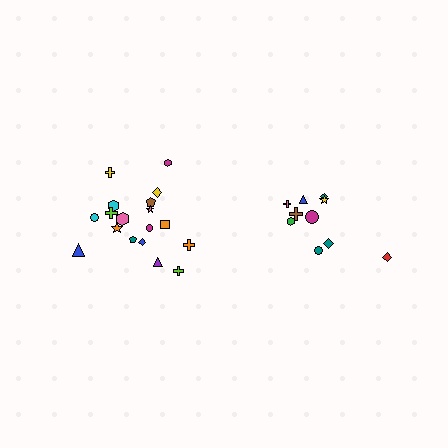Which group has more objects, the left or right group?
The left group.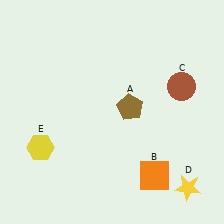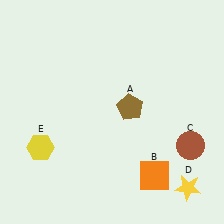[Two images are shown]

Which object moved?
The brown circle (C) moved down.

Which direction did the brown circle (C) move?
The brown circle (C) moved down.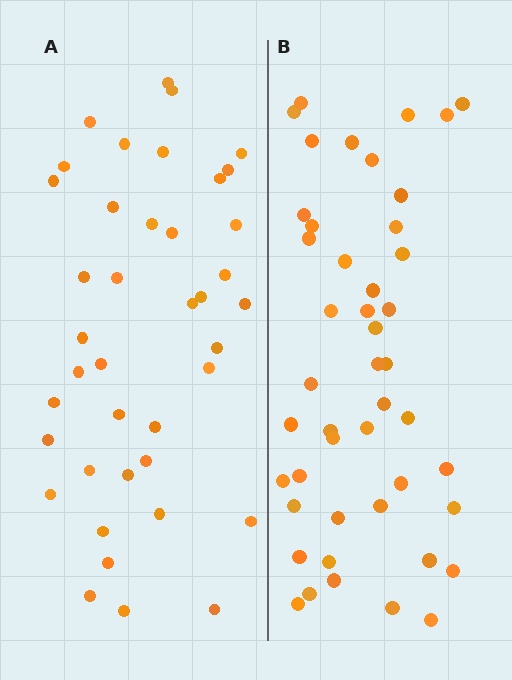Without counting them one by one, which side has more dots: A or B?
Region B (the right region) has more dots.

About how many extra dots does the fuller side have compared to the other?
Region B has about 6 more dots than region A.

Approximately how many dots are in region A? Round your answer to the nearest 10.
About 40 dots.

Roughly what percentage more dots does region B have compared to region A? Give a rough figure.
About 15% more.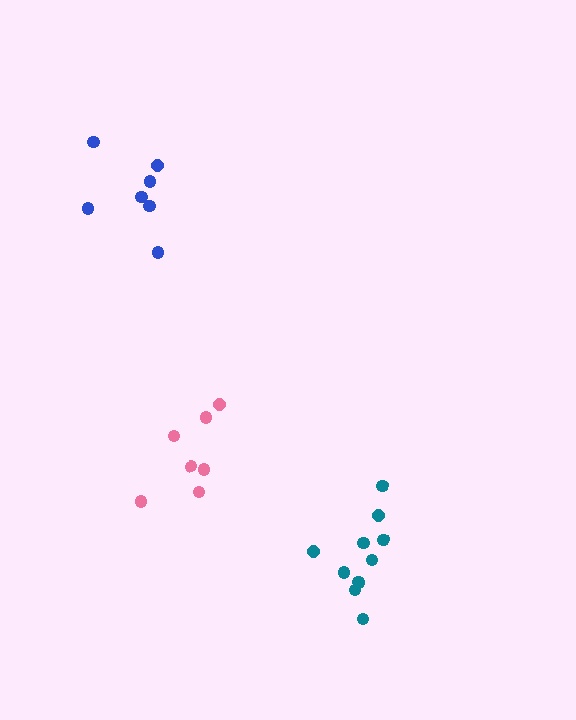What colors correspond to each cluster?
The clusters are colored: teal, pink, blue.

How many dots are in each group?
Group 1: 11 dots, Group 2: 7 dots, Group 3: 7 dots (25 total).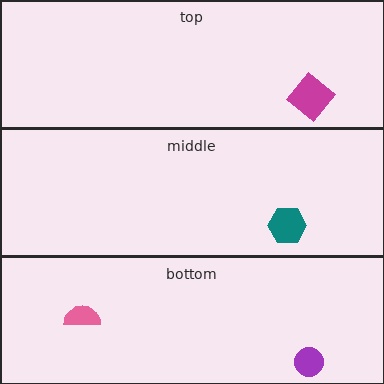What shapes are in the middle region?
The teal hexagon.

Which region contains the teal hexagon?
The middle region.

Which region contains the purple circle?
The bottom region.